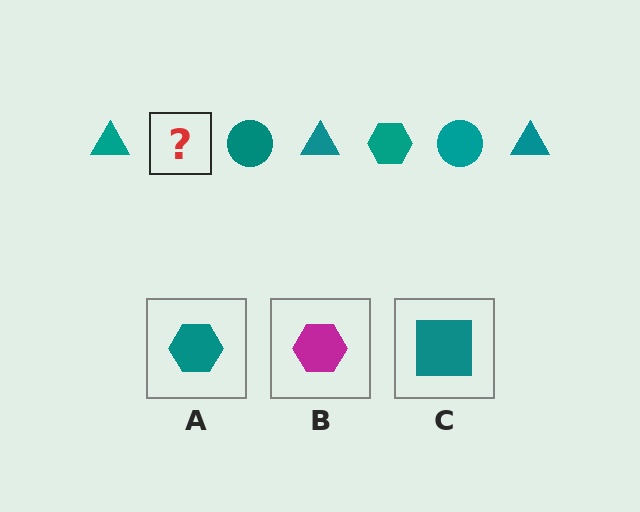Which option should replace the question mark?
Option A.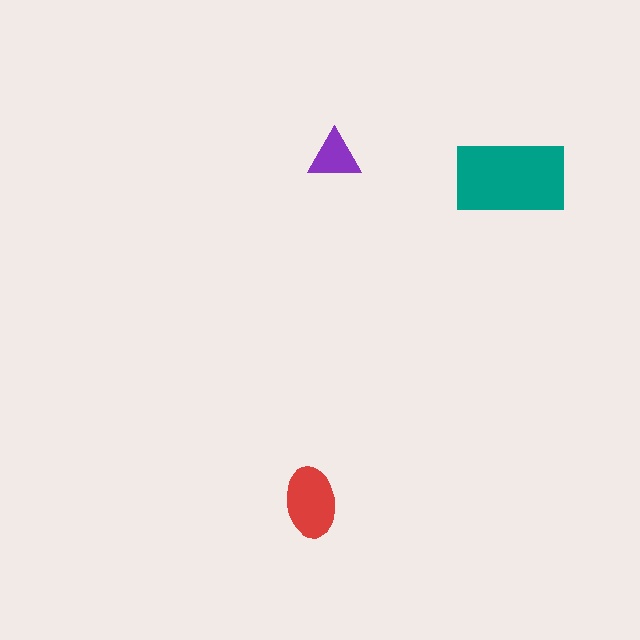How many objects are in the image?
There are 3 objects in the image.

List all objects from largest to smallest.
The teal rectangle, the red ellipse, the purple triangle.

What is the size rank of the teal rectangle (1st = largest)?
1st.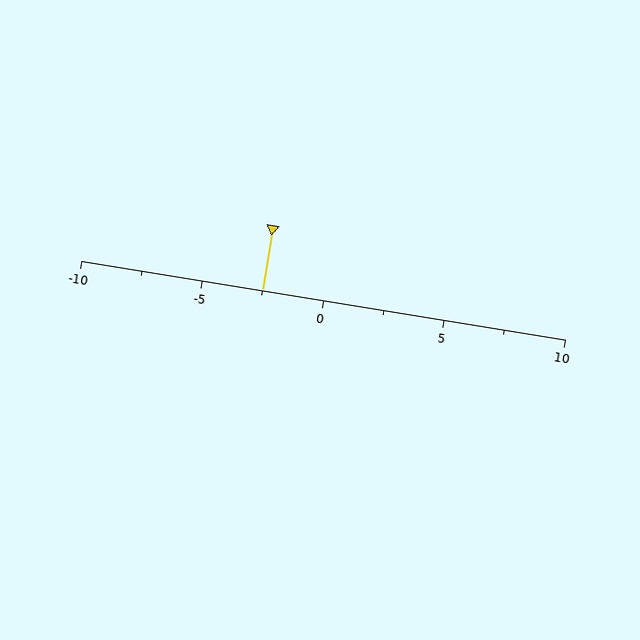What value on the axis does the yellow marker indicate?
The marker indicates approximately -2.5.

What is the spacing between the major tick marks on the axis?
The major ticks are spaced 5 apart.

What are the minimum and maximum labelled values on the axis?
The axis runs from -10 to 10.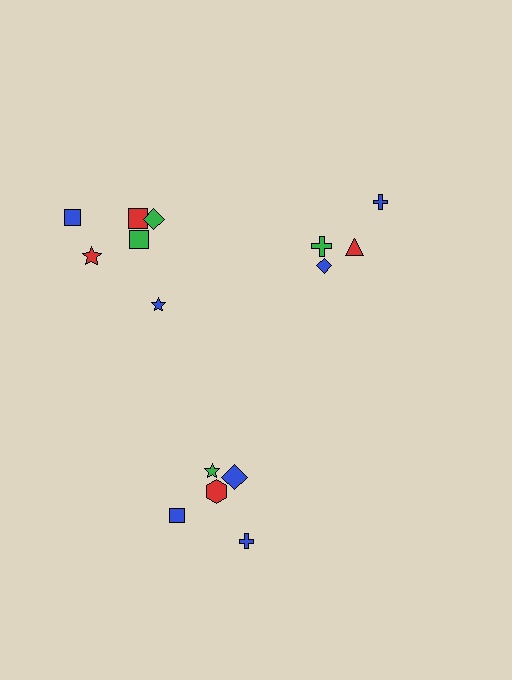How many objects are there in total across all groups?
There are 15 objects.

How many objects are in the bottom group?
There are 5 objects.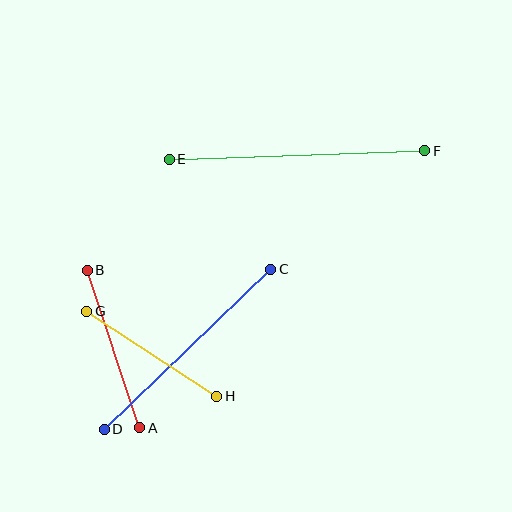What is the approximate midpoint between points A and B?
The midpoint is at approximately (113, 349) pixels.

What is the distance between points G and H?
The distance is approximately 155 pixels.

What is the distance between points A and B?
The distance is approximately 166 pixels.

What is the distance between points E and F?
The distance is approximately 256 pixels.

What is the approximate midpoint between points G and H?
The midpoint is at approximately (152, 354) pixels.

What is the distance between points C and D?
The distance is approximately 231 pixels.